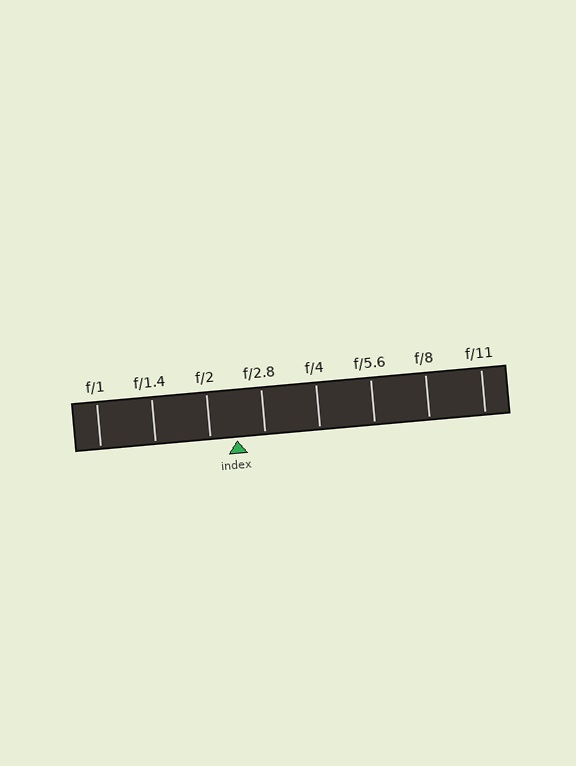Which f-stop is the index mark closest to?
The index mark is closest to f/2.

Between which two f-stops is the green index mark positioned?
The index mark is between f/2 and f/2.8.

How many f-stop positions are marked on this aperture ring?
There are 8 f-stop positions marked.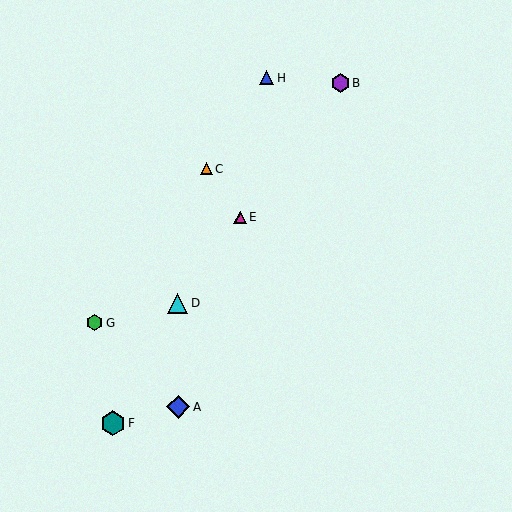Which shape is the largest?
The teal hexagon (labeled F) is the largest.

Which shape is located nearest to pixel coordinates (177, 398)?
The blue diamond (labeled A) at (178, 407) is nearest to that location.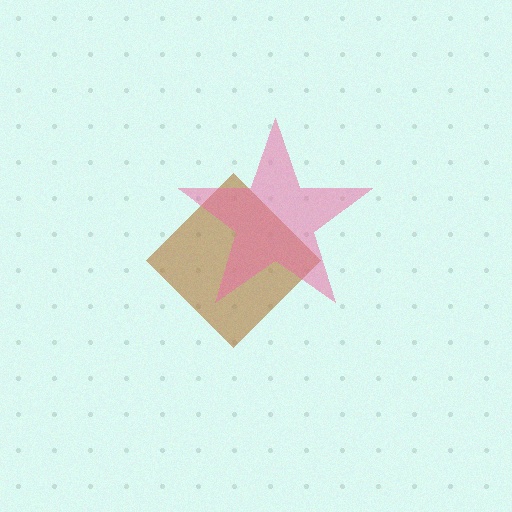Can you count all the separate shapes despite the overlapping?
Yes, there are 2 separate shapes.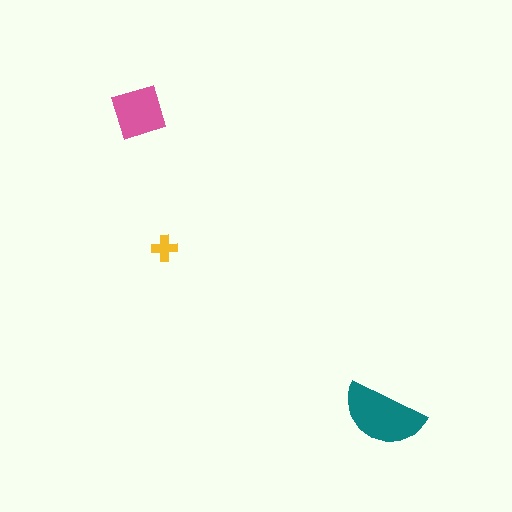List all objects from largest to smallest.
The teal semicircle, the pink diamond, the yellow cross.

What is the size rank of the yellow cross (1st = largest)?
3rd.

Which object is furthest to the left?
The pink diamond is leftmost.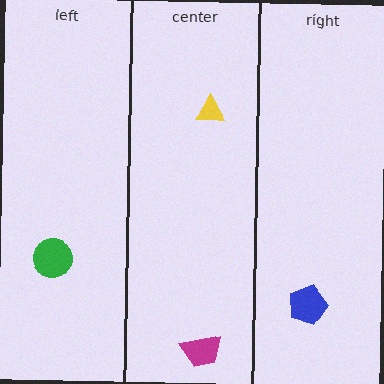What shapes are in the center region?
The magenta trapezoid, the yellow triangle.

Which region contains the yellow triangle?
The center region.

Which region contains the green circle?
The left region.